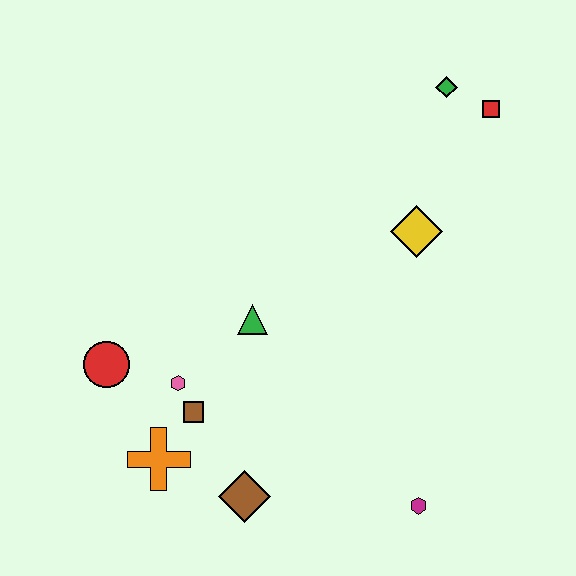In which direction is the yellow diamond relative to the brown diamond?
The yellow diamond is above the brown diamond.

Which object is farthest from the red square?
The orange cross is farthest from the red square.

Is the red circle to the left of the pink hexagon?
Yes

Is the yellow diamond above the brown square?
Yes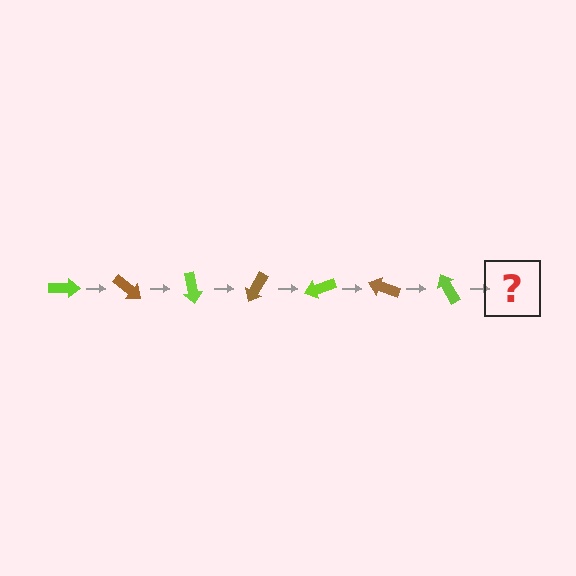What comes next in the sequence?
The next element should be a brown arrow, rotated 280 degrees from the start.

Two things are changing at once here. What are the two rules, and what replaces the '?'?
The two rules are that it rotates 40 degrees each step and the color cycles through lime and brown. The '?' should be a brown arrow, rotated 280 degrees from the start.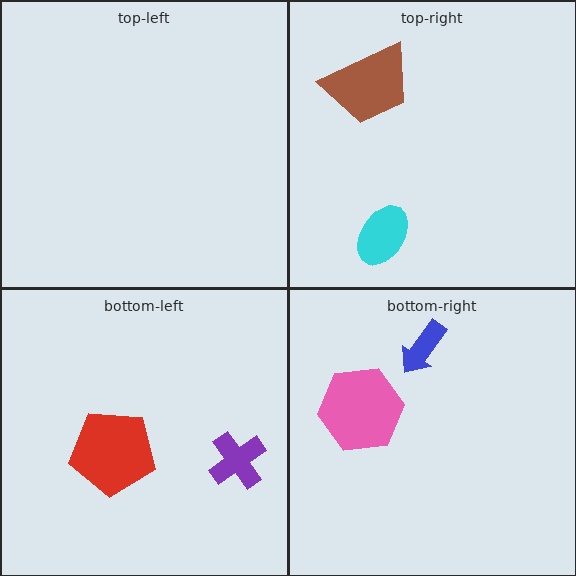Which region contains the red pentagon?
The bottom-left region.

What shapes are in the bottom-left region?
The purple cross, the red pentagon.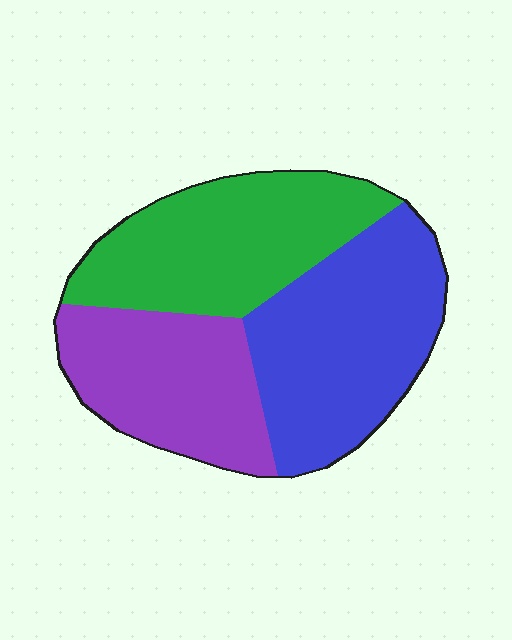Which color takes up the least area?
Purple, at roughly 30%.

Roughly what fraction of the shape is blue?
Blue covers roughly 40% of the shape.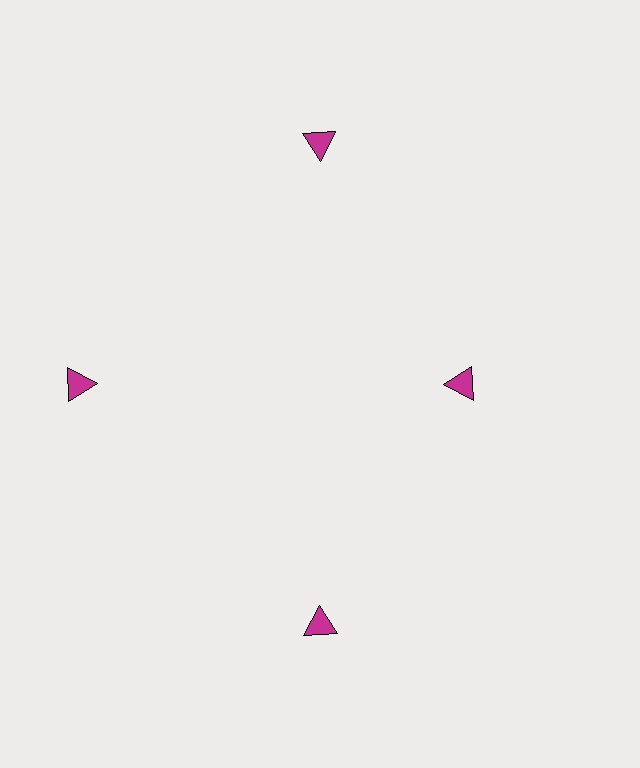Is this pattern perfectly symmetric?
No. The 4 magenta triangles are arranged in a ring, but one element near the 3 o'clock position is pulled inward toward the center, breaking the 4-fold rotational symmetry.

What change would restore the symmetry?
The symmetry would be restored by moving it outward, back onto the ring so that all 4 triangles sit at equal angles and equal distance from the center.